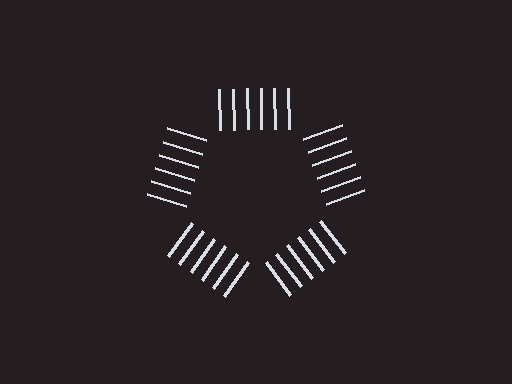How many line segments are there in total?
30 — 6 along each of the 5 edges.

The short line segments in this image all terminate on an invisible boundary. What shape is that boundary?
An illusory pentagon — the line segments terminate on its edges but no continuous stroke is drawn.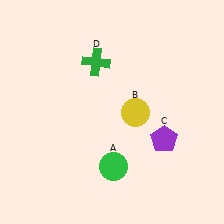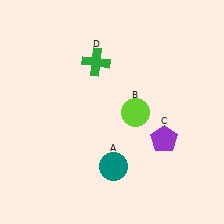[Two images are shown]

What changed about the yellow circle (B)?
In Image 1, B is yellow. In Image 2, it changed to lime.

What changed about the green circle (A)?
In Image 1, A is green. In Image 2, it changed to teal.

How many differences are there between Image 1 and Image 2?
There are 2 differences between the two images.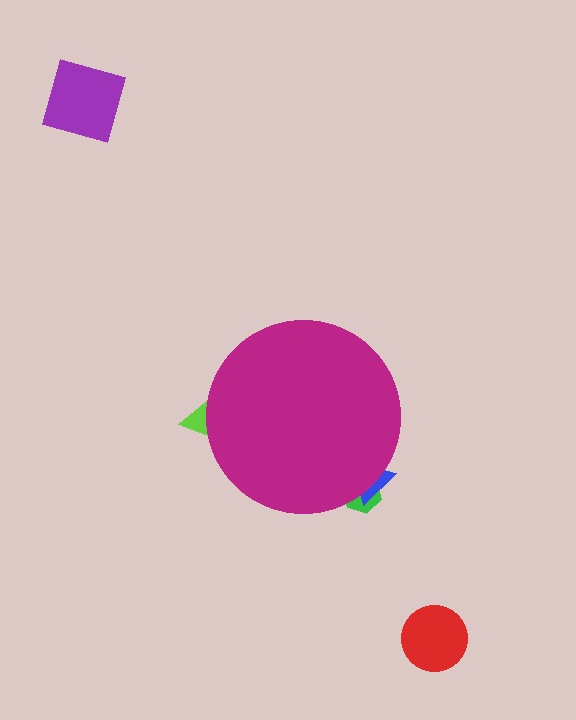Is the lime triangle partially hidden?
Yes, the lime triangle is partially hidden behind the magenta circle.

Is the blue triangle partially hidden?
Yes, the blue triangle is partially hidden behind the magenta circle.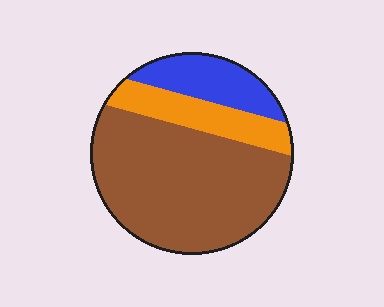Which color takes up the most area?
Brown, at roughly 65%.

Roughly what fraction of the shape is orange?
Orange covers roughly 20% of the shape.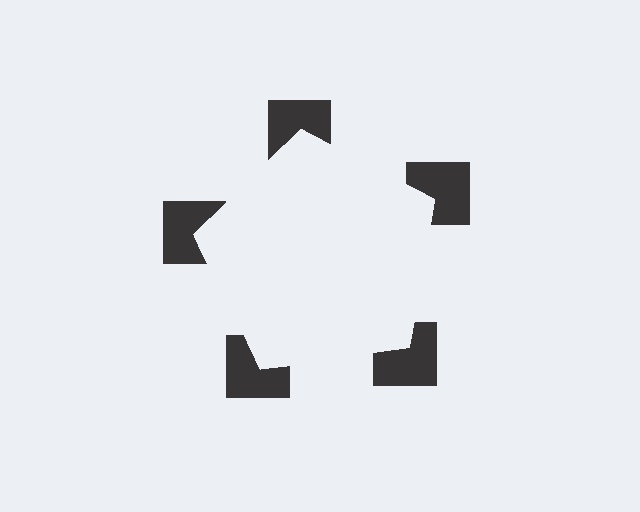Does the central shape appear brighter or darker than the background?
It typically appears slightly brighter than the background, even though no actual brightness change is drawn.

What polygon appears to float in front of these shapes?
An illusory pentagon — its edges are inferred from the aligned wedge cuts in the notched squares, not physically drawn.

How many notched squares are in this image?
There are 5 — one at each vertex of the illusory pentagon.